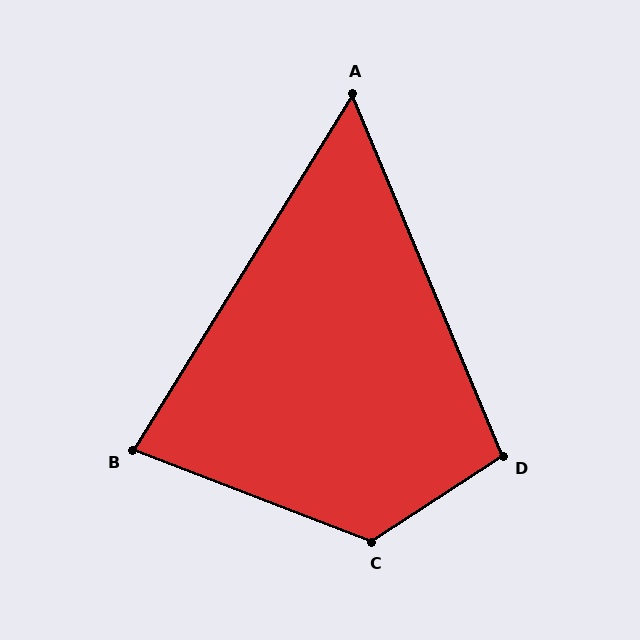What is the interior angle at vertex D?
Approximately 101 degrees (obtuse).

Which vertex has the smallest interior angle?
A, at approximately 54 degrees.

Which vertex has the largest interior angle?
C, at approximately 126 degrees.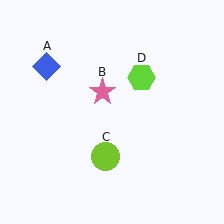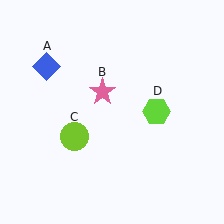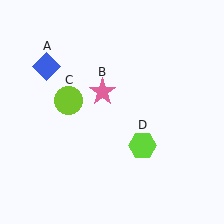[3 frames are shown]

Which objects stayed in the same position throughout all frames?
Blue diamond (object A) and pink star (object B) remained stationary.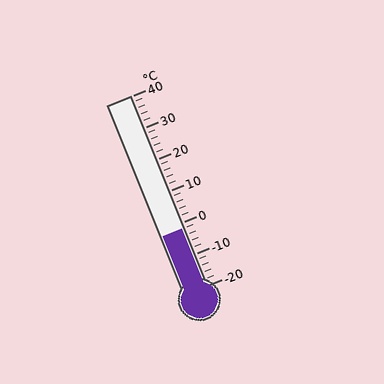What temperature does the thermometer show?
The thermometer shows approximately -2°C.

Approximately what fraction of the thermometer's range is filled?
The thermometer is filled to approximately 30% of its range.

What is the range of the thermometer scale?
The thermometer scale ranges from -20°C to 40°C.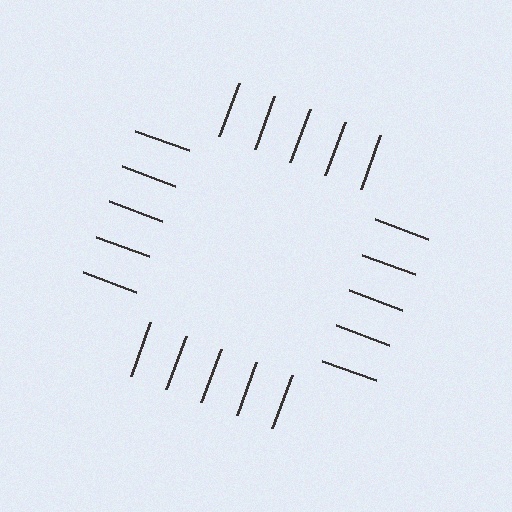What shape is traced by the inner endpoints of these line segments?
An illusory square — the line segments terminate on its edges but no continuous stroke is drawn.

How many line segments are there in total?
20 — 5 along each of the 4 edges.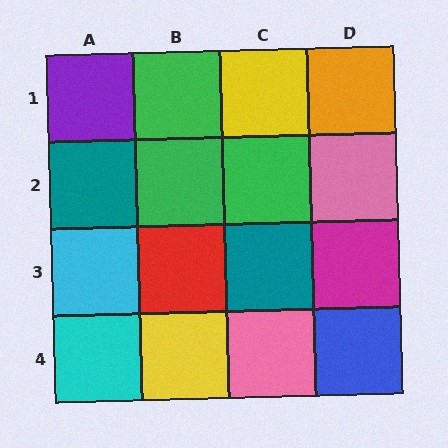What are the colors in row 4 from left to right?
Cyan, yellow, pink, blue.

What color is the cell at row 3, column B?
Red.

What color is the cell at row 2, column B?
Green.